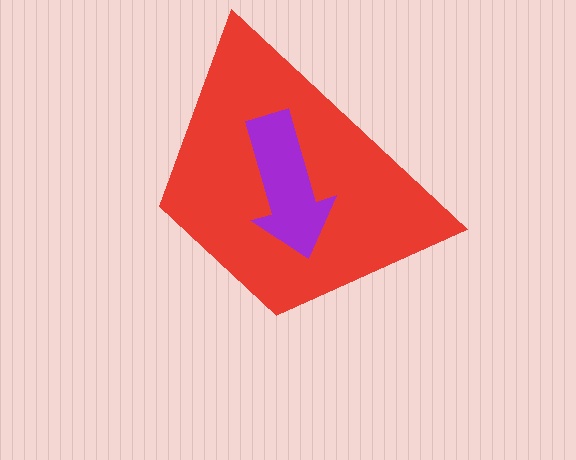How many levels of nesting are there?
2.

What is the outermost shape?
The red trapezoid.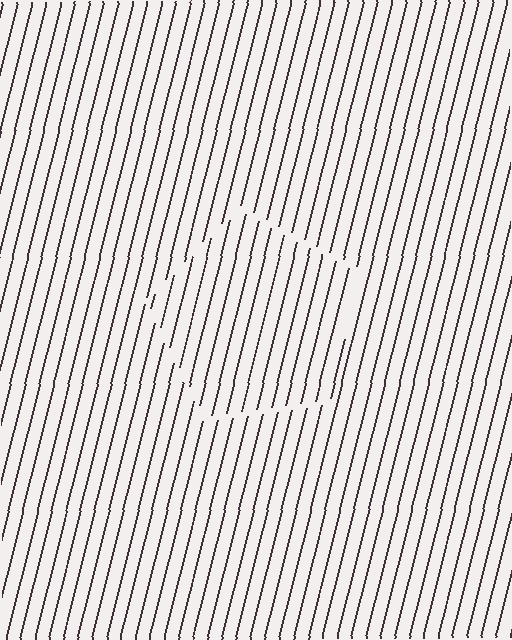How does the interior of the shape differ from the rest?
The interior of the shape contains the same grating, shifted by half a period — the contour is defined by the phase discontinuity where line-ends from the inner and outer gratings abut.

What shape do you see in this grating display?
An illusory pentagon. The interior of the shape contains the same grating, shifted by half a period — the contour is defined by the phase discontinuity where line-ends from the inner and outer gratings abut.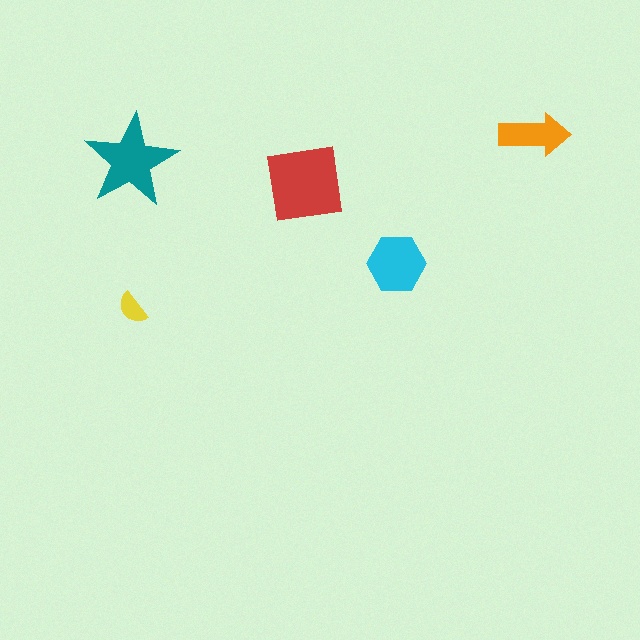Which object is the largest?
The red square.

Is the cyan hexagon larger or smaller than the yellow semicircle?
Larger.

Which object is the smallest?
The yellow semicircle.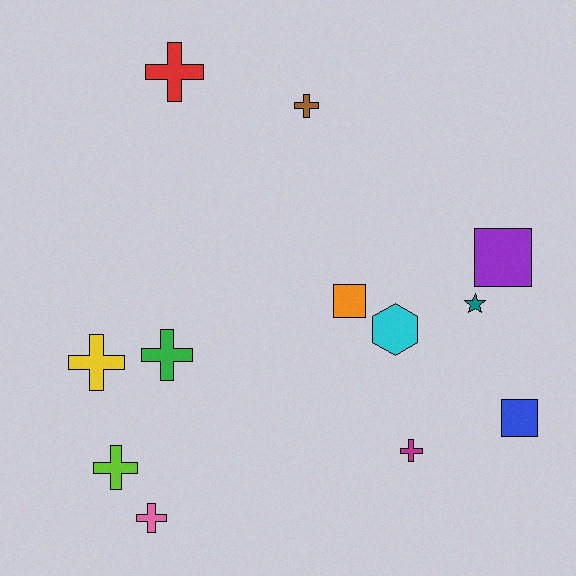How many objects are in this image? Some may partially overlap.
There are 12 objects.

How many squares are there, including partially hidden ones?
There are 3 squares.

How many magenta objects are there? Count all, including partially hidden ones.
There is 1 magenta object.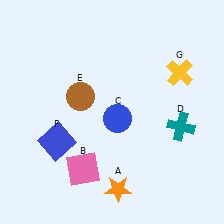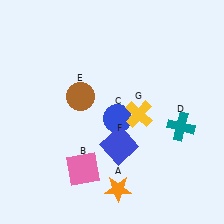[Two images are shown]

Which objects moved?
The objects that moved are: the blue square (F), the yellow cross (G).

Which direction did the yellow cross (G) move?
The yellow cross (G) moved down.